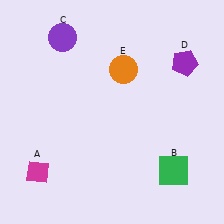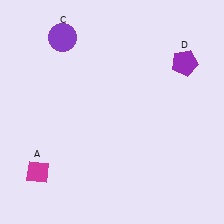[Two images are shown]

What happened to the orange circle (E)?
The orange circle (E) was removed in Image 2. It was in the top-right area of Image 1.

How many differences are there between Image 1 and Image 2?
There are 2 differences between the two images.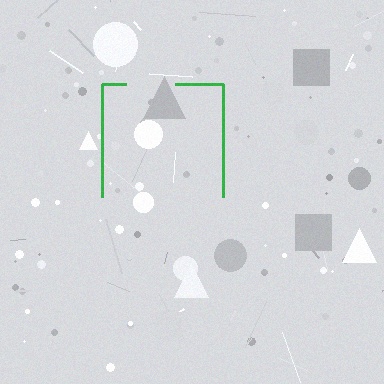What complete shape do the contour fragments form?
The contour fragments form a square.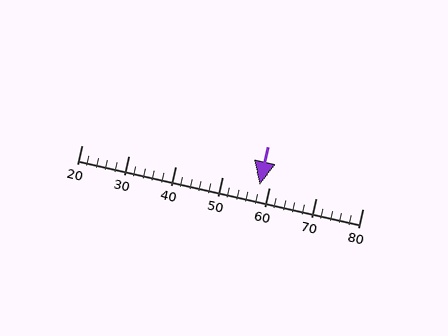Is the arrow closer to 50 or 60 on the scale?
The arrow is closer to 60.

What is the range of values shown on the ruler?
The ruler shows values from 20 to 80.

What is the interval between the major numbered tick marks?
The major tick marks are spaced 10 units apart.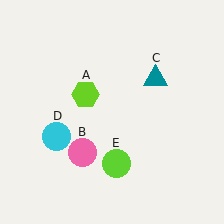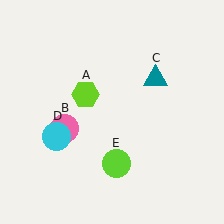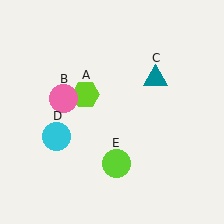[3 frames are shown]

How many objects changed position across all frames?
1 object changed position: pink circle (object B).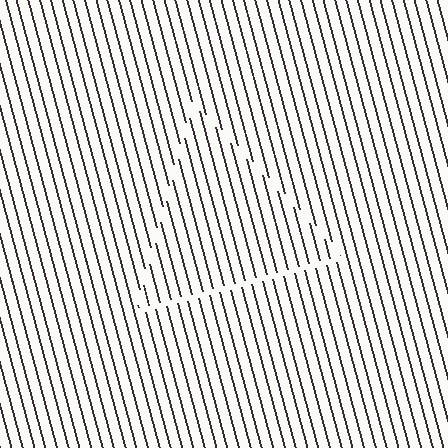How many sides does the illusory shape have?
3 sides — the line-ends trace a triangle.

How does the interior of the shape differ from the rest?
The interior of the shape contains the same grating, shifted by half a period — the contour is defined by the phase discontinuity where line-ends from the inner and outer gratings abut.